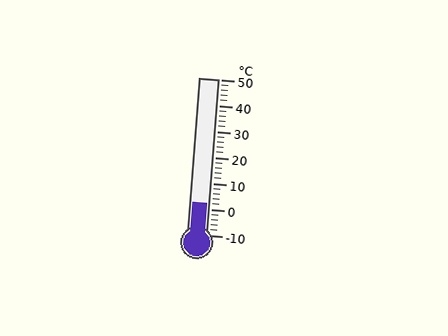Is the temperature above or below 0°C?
The temperature is above 0°C.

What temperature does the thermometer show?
The thermometer shows approximately 2°C.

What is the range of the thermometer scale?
The thermometer scale ranges from -10°C to 50°C.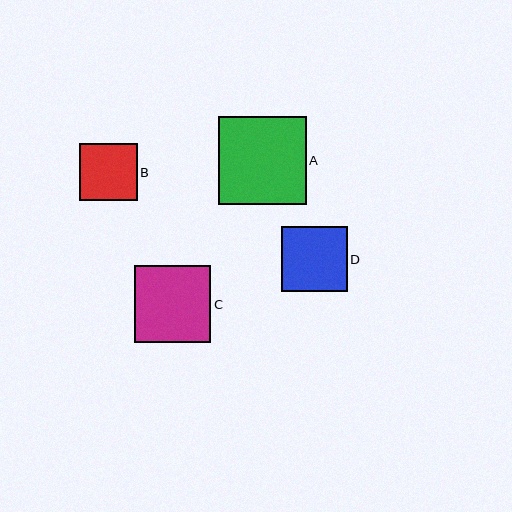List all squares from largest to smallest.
From largest to smallest: A, C, D, B.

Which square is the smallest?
Square B is the smallest with a size of approximately 57 pixels.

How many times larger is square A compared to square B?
Square A is approximately 1.5 times the size of square B.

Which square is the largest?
Square A is the largest with a size of approximately 87 pixels.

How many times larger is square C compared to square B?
Square C is approximately 1.3 times the size of square B.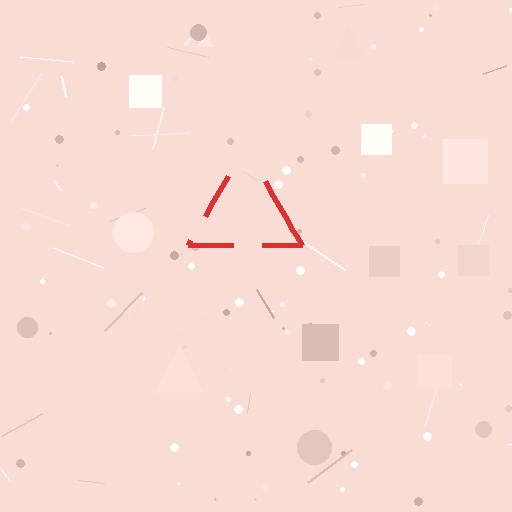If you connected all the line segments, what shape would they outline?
They would outline a triangle.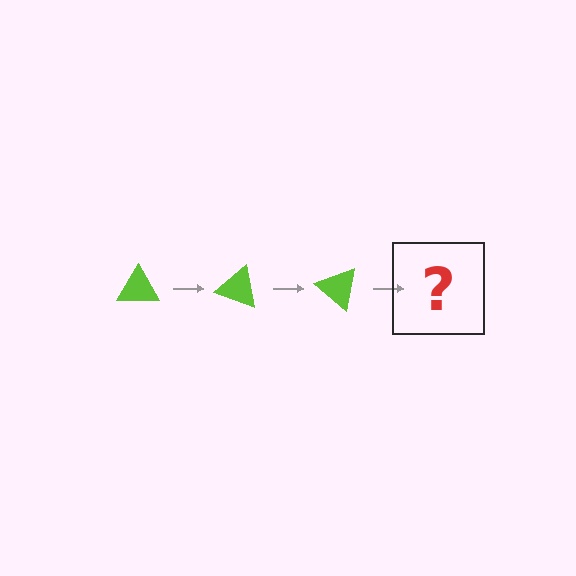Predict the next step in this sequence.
The next step is a lime triangle rotated 60 degrees.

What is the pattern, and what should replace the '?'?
The pattern is that the triangle rotates 20 degrees each step. The '?' should be a lime triangle rotated 60 degrees.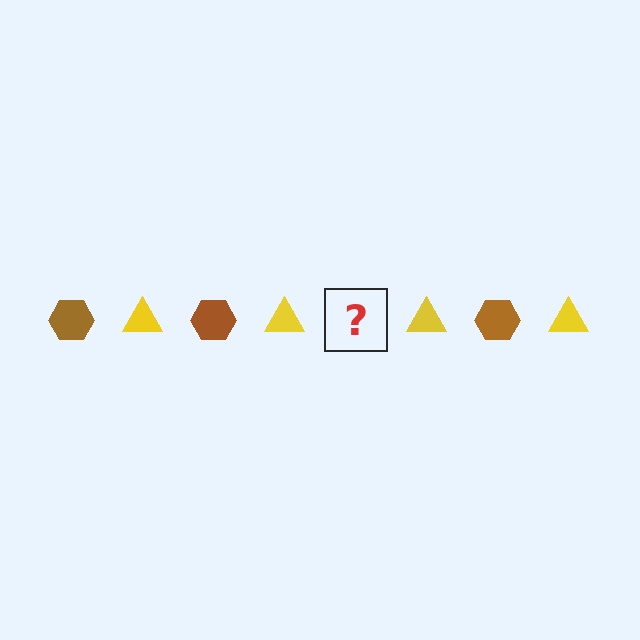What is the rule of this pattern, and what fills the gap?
The rule is that the pattern alternates between brown hexagon and yellow triangle. The gap should be filled with a brown hexagon.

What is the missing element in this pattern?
The missing element is a brown hexagon.